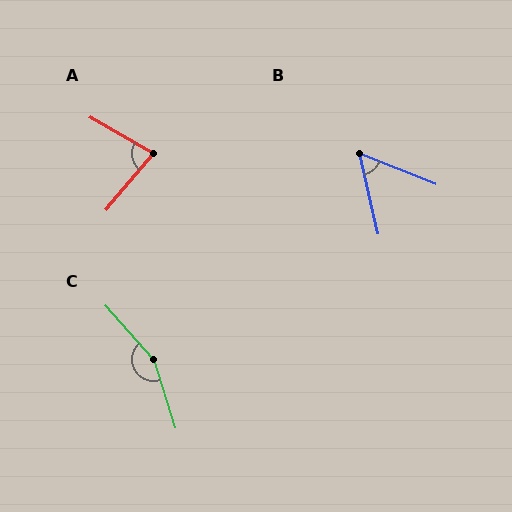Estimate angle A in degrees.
Approximately 79 degrees.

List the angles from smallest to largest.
B (55°), A (79°), C (155°).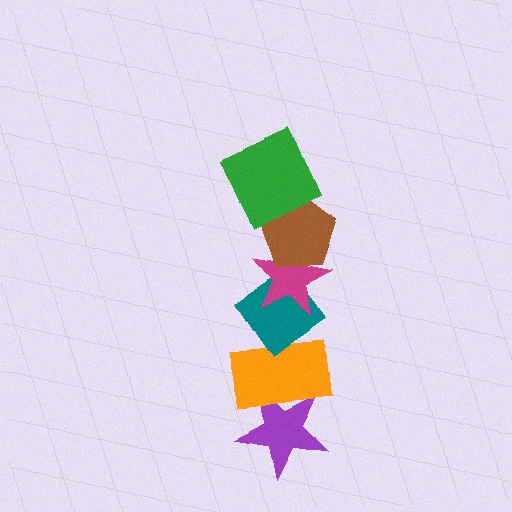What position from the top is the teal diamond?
The teal diamond is 4th from the top.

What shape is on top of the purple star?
The orange rectangle is on top of the purple star.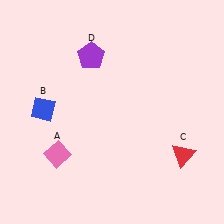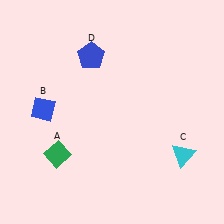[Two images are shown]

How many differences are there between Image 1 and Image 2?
There are 3 differences between the two images.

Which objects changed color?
A changed from pink to green. C changed from red to cyan. D changed from purple to blue.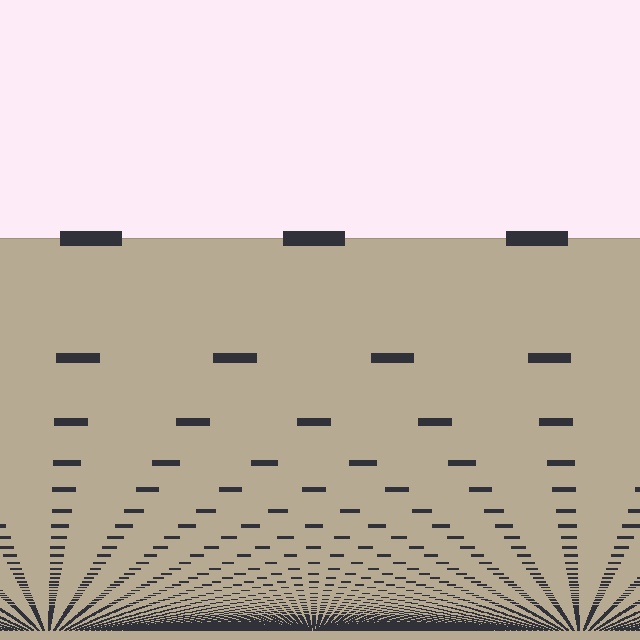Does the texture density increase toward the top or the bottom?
Density increases toward the bottom.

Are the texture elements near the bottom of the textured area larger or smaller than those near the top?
Smaller. The gradient is inverted — elements near the bottom are smaller and denser.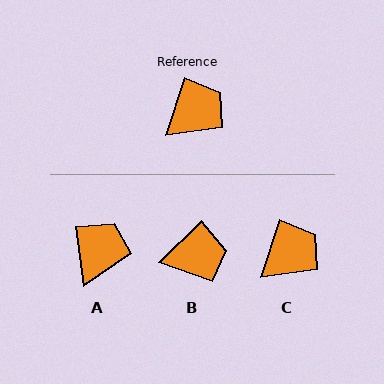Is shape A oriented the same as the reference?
No, it is off by about 27 degrees.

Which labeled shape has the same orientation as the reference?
C.